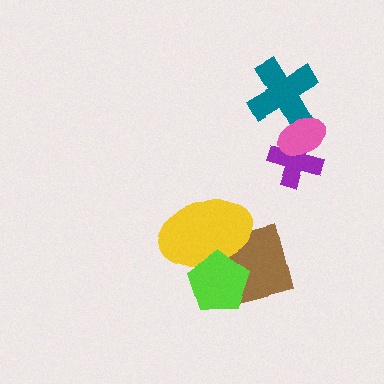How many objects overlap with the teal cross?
1 object overlaps with the teal cross.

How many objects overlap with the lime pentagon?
2 objects overlap with the lime pentagon.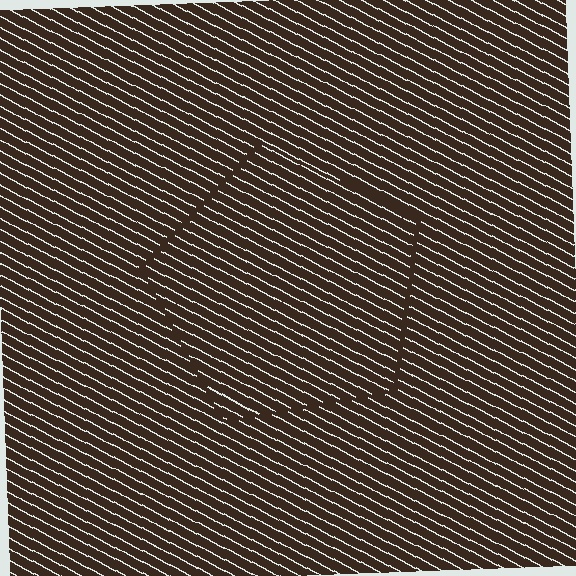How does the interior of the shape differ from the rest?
The interior of the shape contains the same grating, shifted by half a period — the contour is defined by the phase discontinuity where line-ends from the inner and outer gratings abut.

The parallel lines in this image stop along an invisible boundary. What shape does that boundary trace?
An illusory pentagon. The interior of the shape contains the same grating, shifted by half a period — the contour is defined by the phase discontinuity where line-ends from the inner and outer gratings abut.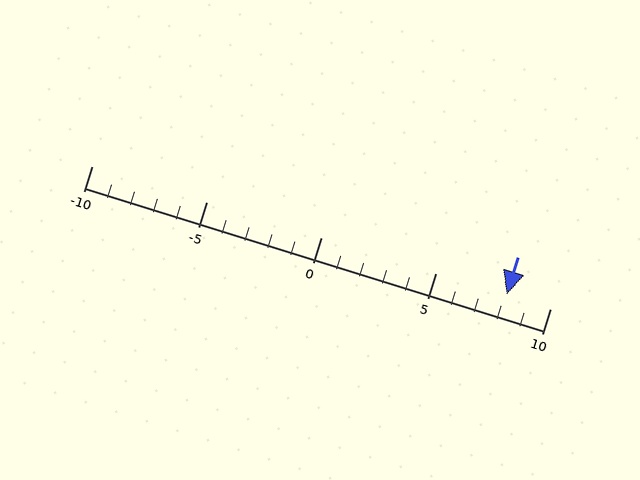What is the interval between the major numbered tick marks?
The major tick marks are spaced 5 units apart.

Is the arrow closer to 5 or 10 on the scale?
The arrow is closer to 10.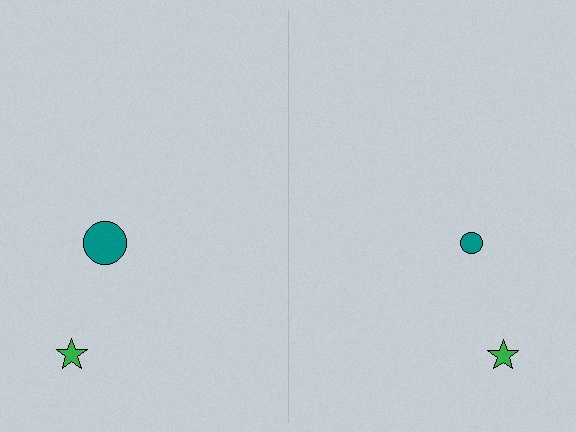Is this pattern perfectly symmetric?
No, the pattern is not perfectly symmetric. The teal circle on the right side has a different size than its mirror counterpart.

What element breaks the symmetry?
The teal circle on the right side has a different size than its mirror counterpart.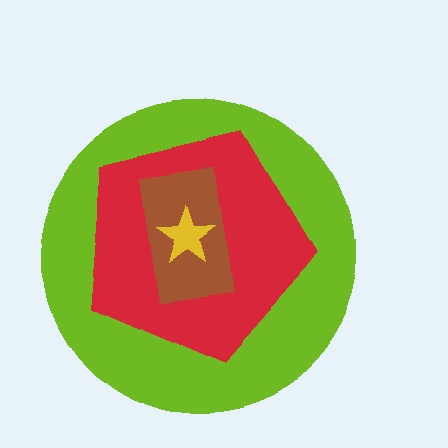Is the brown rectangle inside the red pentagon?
Yes.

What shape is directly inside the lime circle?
The red pentagon.